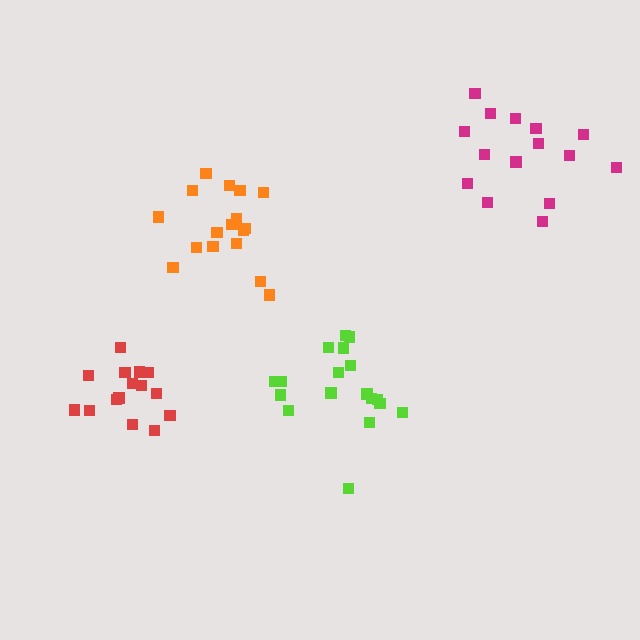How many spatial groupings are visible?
There are 4 spatial groupings.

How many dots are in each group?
Group 1: 15 dots, Group 2: 17 dots, Group 3: 15 dots, Group 4: 18 dots (65 total).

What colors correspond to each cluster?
The clusters are colored: magenta, orange, red, lime.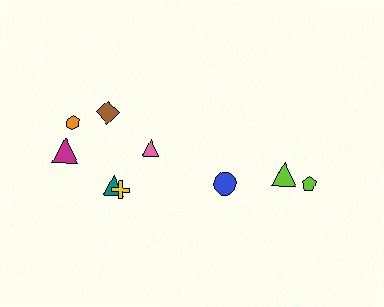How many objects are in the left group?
There are 6 objects.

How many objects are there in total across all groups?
There are 9 objects.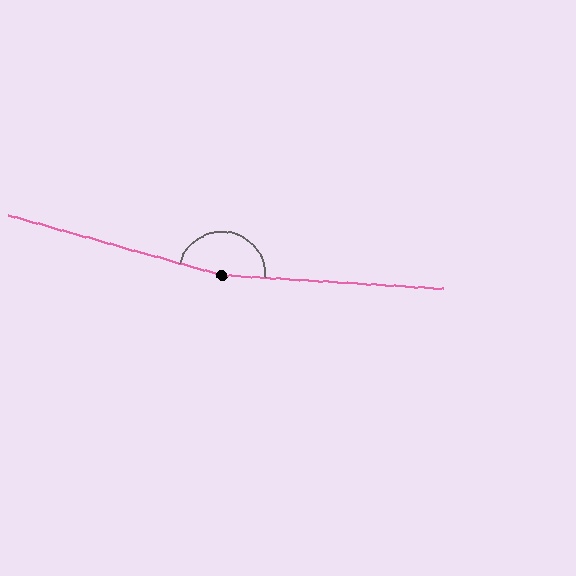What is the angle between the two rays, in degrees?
Approximately 168 degrees.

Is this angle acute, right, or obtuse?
It is obtuse.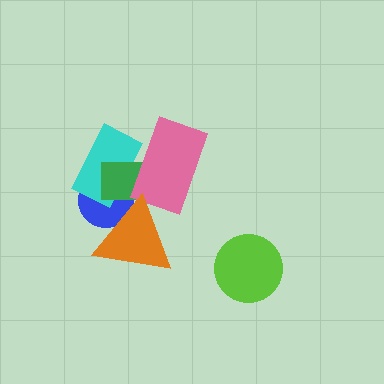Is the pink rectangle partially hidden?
No, no other shape covers it.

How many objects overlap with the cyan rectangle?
3 objects overlap with the cyan rectangle.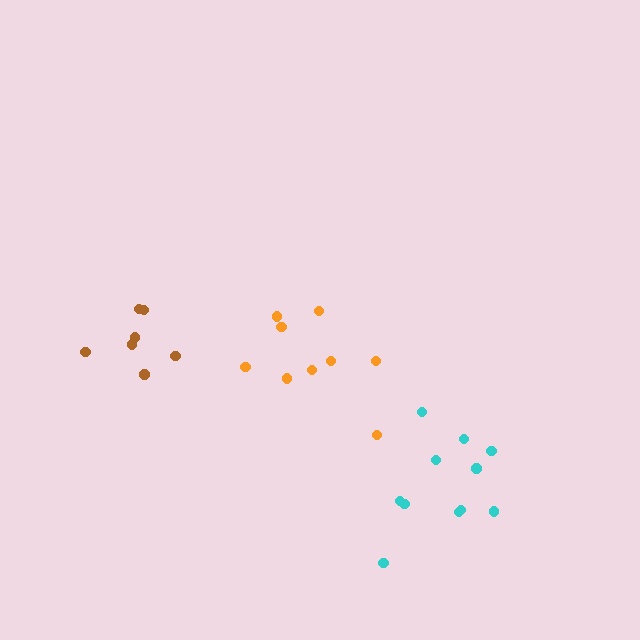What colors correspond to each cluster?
The clusters are colored: brown, orange, cyan.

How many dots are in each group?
Group 1: 7 dots, Group 2: 9 dots, Group 3: 11 dots (27 total).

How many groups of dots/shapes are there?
There are 3 groups.